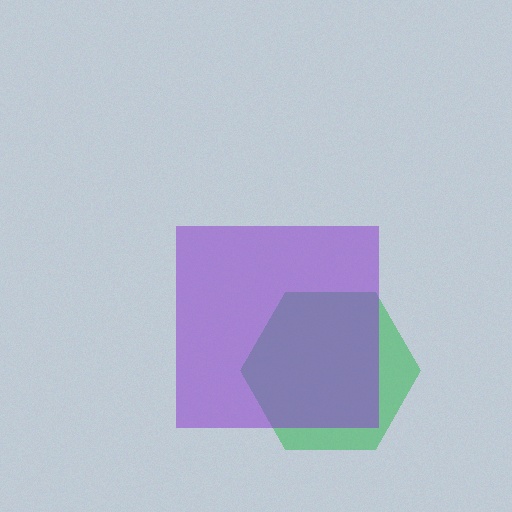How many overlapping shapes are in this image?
There are 2 overlapping shapes in the image.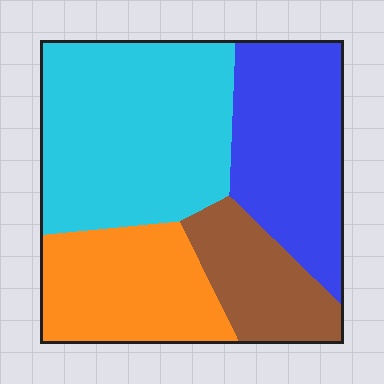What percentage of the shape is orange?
Orange takes up about one fifth (1/5) of the shape.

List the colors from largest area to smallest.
From largest to smallest: cyan, blue, orange, brown.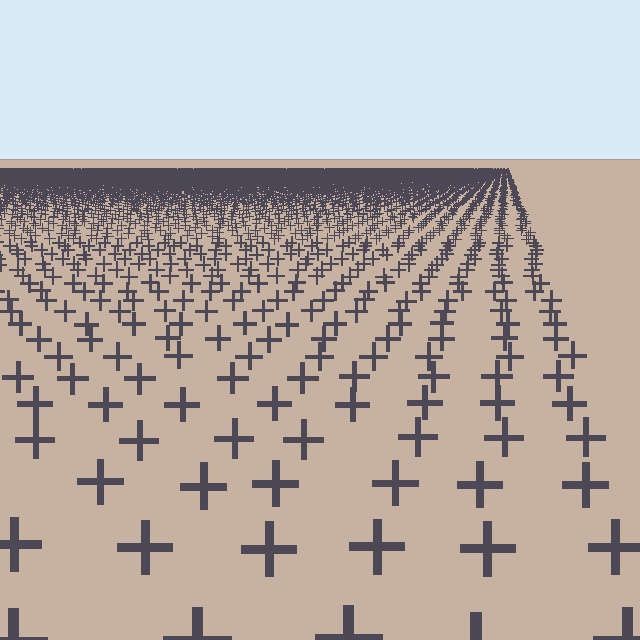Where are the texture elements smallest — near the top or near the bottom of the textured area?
Near the top.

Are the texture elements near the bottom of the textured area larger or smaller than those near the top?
Larger. Near the bottom, elements are closer to the viewer and appear at a bigger on-screen size.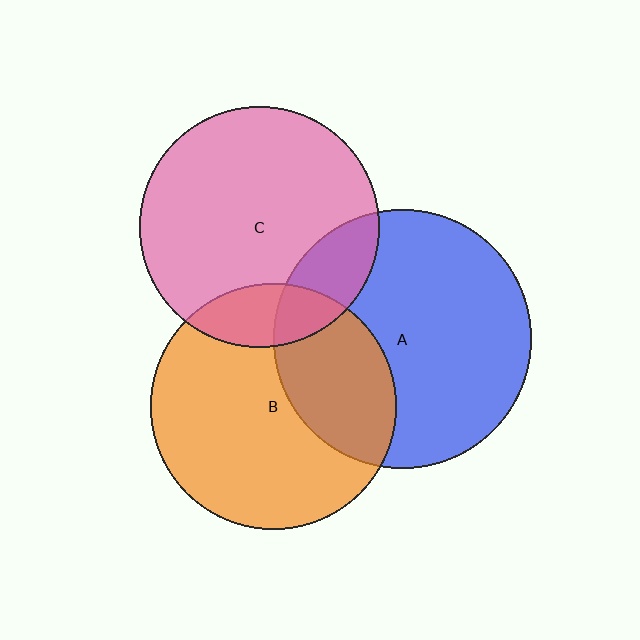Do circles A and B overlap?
Yes.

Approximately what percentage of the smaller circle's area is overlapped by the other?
Approximately 30%.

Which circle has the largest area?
Circle A (blue).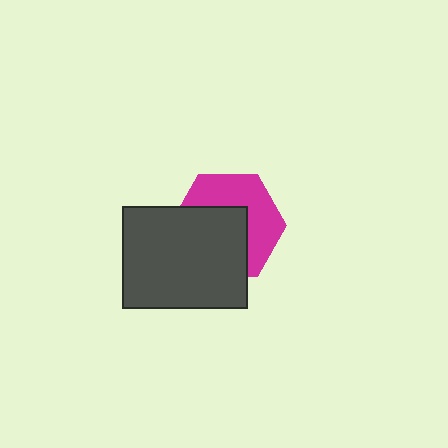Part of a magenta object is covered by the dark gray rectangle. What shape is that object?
It is a hexagon.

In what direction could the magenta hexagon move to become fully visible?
The magenta hexagon could move toward the upper-right. That would shift it out from behind the dark gray rectangle entirely.